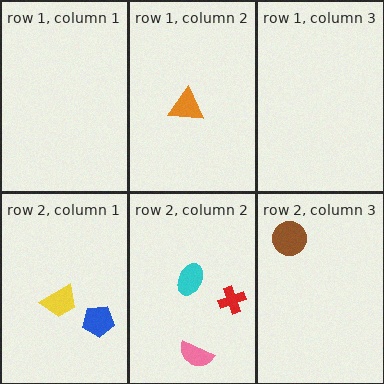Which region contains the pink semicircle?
The row 2, column 2 region.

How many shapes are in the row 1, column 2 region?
1.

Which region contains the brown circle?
The row 2, column 3 region.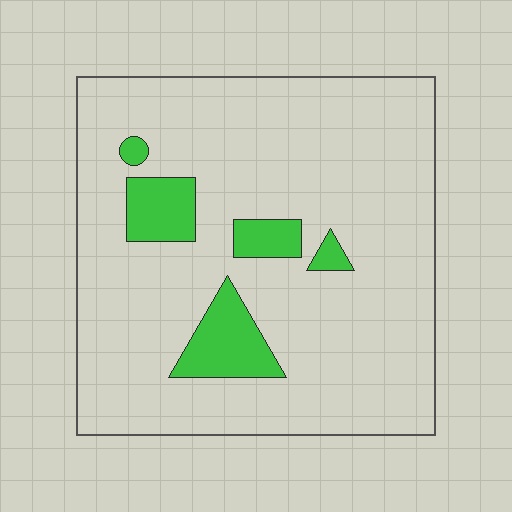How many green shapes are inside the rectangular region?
5.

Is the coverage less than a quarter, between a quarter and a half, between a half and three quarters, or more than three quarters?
Less than a quarter.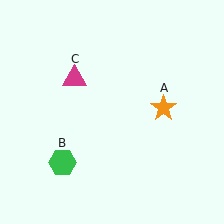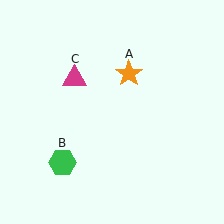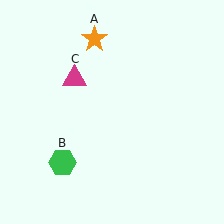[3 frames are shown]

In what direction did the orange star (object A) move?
The orange star (object A) moved up and to the left.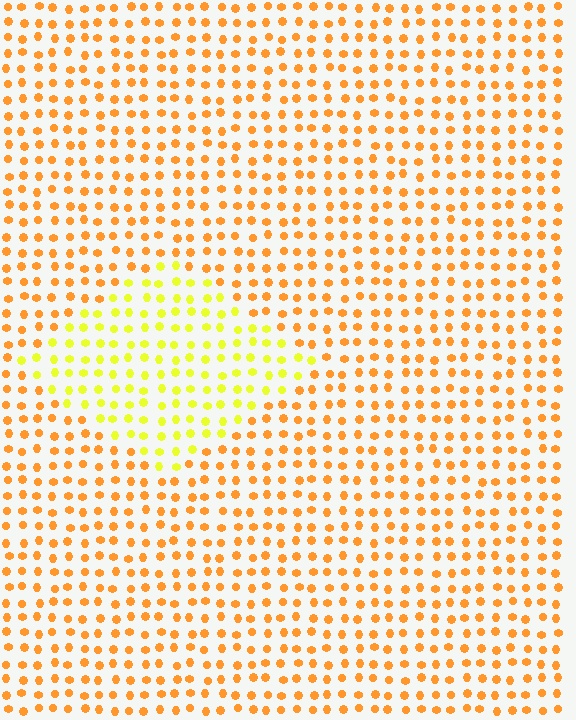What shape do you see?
I see a diamond.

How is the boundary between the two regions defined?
The boundary is defined purely by a slight shift in hue (about 36 degrees). Spacing, size, and orientation are identical on both sides.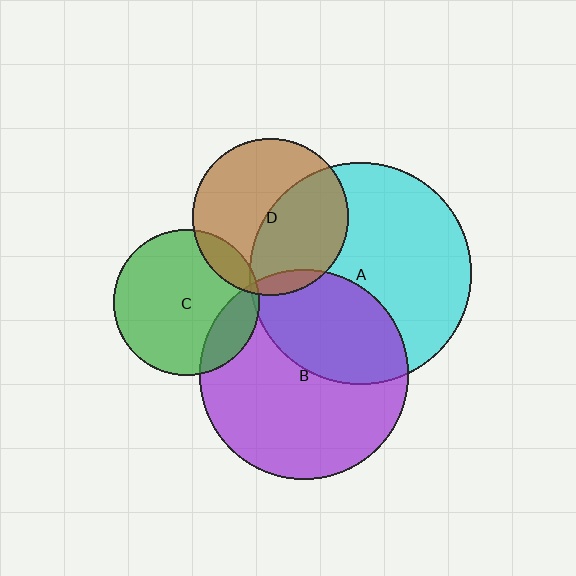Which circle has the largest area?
Circle A (cyan).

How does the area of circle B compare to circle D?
Approximately 1.8 times.